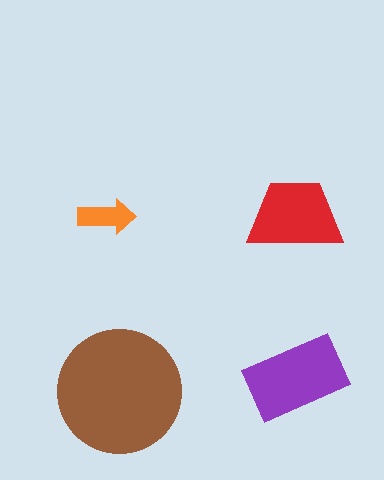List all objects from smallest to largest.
The orange arrow, the red trapezoid, the purple rectangle, the brown circle.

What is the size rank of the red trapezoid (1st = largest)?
3rd.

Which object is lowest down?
The brown circle is bottommost.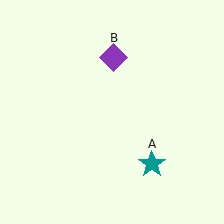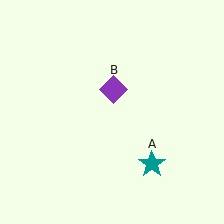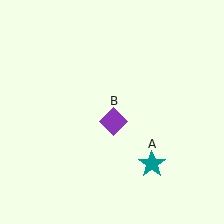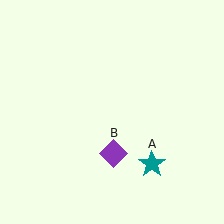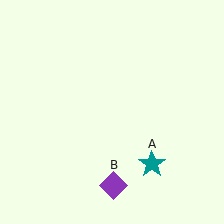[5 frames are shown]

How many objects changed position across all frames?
1 object changed position: purple diamond (object B).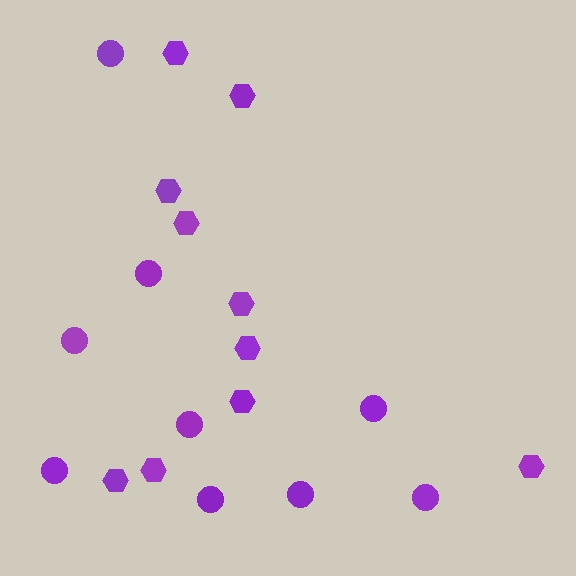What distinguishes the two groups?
There are 2 groups: one group of circles (9) and one group of hexagons (10).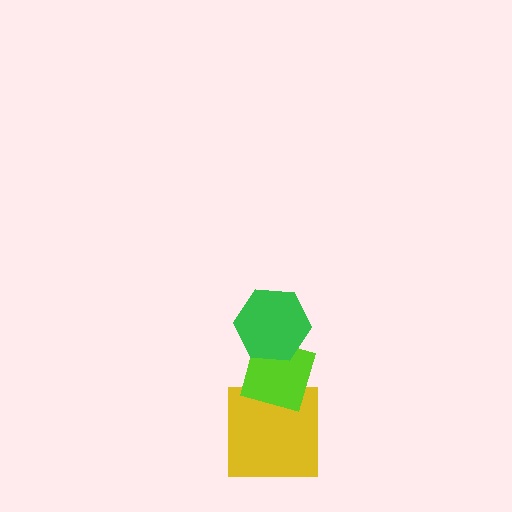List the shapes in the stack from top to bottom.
From top to bottom: the green hexagon, the lime diamond, the yellow square.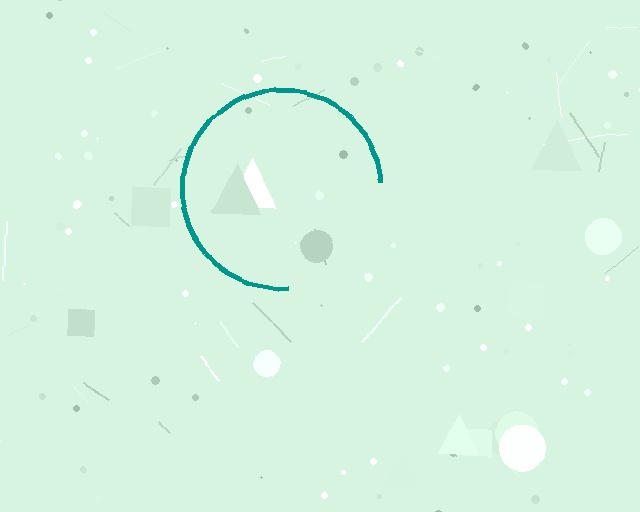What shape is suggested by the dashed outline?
The dashed outline suggests a circle.